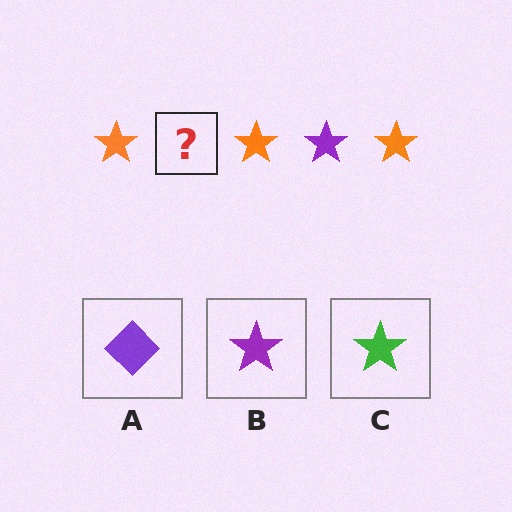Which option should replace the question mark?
Option B.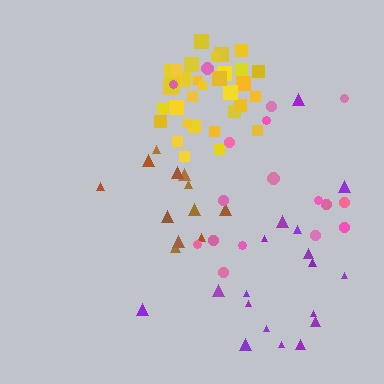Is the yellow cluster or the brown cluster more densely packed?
Yellow.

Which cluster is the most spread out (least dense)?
Purple.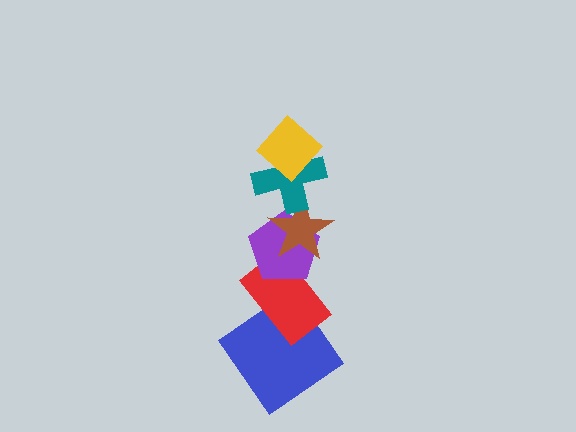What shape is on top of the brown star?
The teal cross is on top of the brown star.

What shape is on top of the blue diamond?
The red rectangle is on top of the blue diamond.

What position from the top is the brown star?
The brown star is 3rd from the top.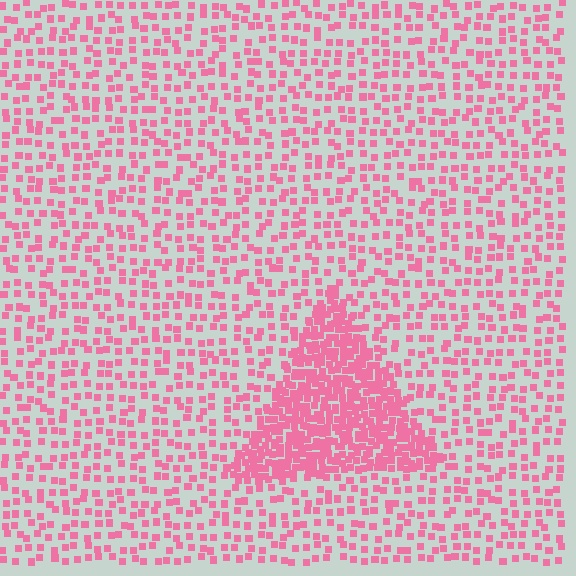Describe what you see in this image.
The image contains small pink elements arranged at two different densities. A triangle-shaped region is visible where the elements are more densely packed than the surrounding area.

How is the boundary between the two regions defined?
The boundary is defined by a change in element density (approximately 2.8x ratio). All elements are the same color, size, and shape.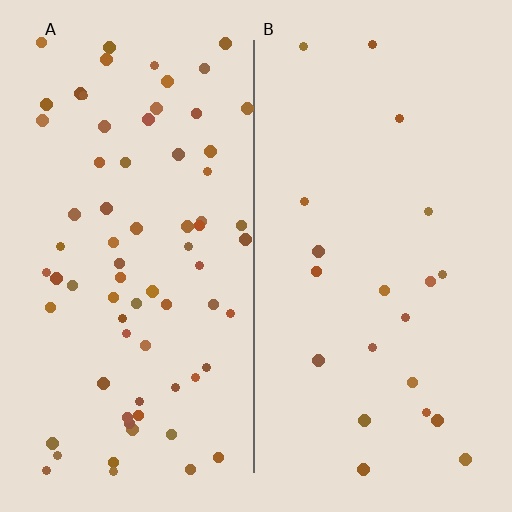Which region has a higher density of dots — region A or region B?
A (the left).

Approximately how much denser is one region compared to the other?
Approximately 3.5× — region A over region B.